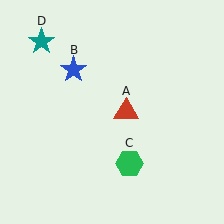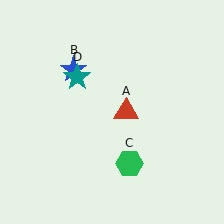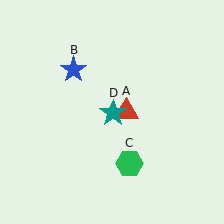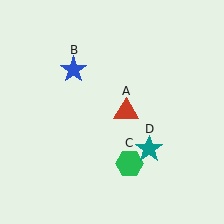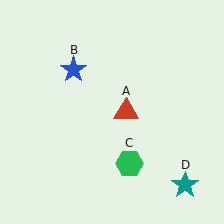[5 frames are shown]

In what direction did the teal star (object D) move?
The teal star (object D) moved down and to the right.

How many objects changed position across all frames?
1 object changed position: teal star (object D).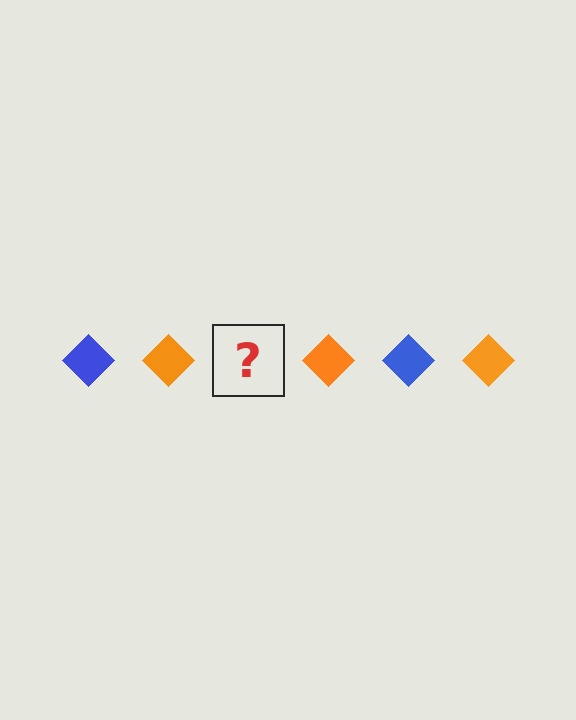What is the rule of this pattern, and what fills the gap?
The rule is that the pattern cycles through blue, orange diamonds. The gap should be filled with a blue diamond.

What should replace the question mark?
The question mark should be replaced with a blue diamond.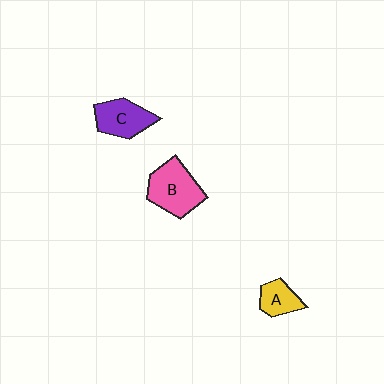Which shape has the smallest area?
Shape A (yellow).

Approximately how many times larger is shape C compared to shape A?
Approximately 1.5 times.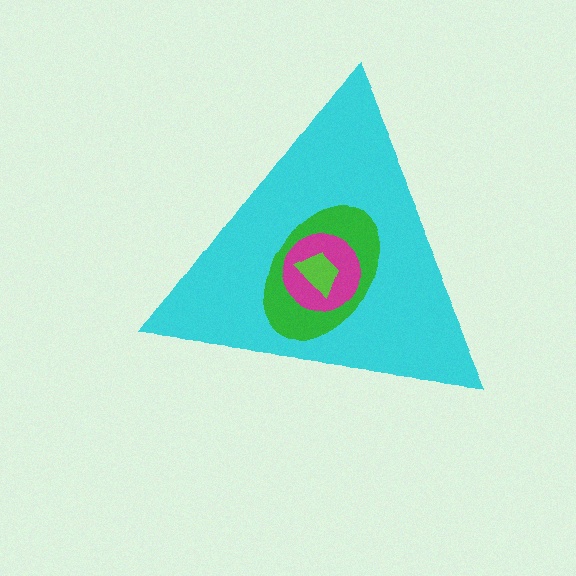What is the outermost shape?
The cyan triangle.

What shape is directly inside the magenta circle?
The lime trapezoid.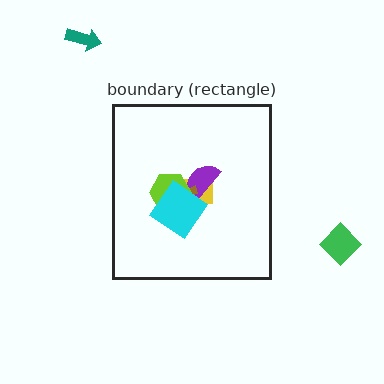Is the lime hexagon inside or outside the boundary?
Inside.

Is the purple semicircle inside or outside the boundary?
Inside.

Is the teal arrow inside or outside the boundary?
Outside.